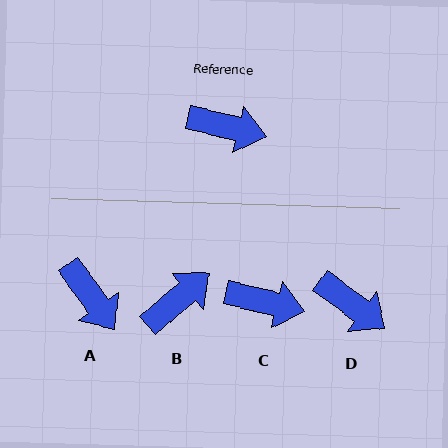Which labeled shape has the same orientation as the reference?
C.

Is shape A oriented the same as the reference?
No, it is off by about 41 degrees.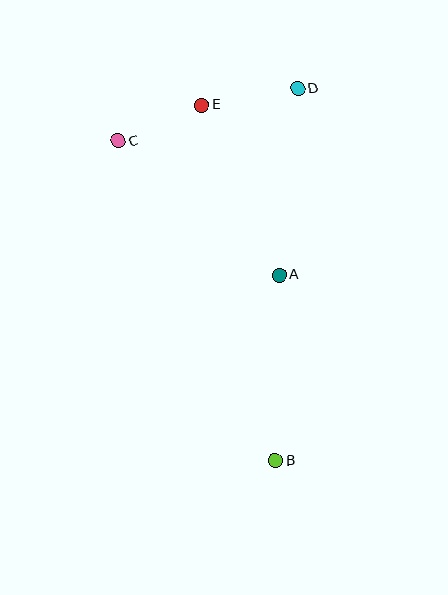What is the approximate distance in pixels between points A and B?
The distance between A and B is approximately 186 pixels.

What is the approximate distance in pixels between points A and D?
The distance between A and D is approximately 187 pixels.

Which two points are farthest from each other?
Points B and D are farthest from each other.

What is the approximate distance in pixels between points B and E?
The distance between B and E is approximately 363 pixels.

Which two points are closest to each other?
Points C and E are closest to each other.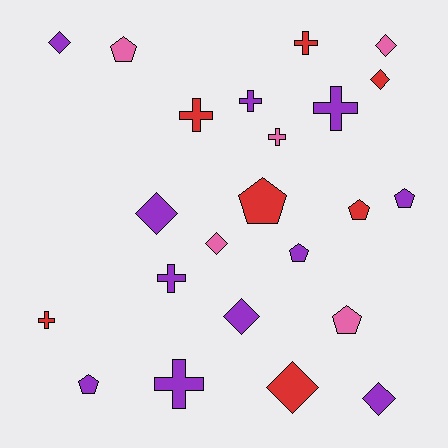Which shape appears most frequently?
Cross, with 8 objects.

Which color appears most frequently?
Purple, with 11 objects.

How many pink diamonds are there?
There are 2 pink diamonds.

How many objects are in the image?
There are 23 objects.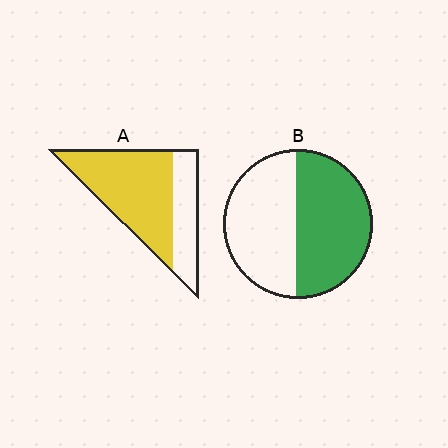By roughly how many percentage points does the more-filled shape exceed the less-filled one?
By roughly 15 percentage points (A over B).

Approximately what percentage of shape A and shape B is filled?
A is approximately 70% and B is approximately 50%.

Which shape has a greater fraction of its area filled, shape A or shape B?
Shape A.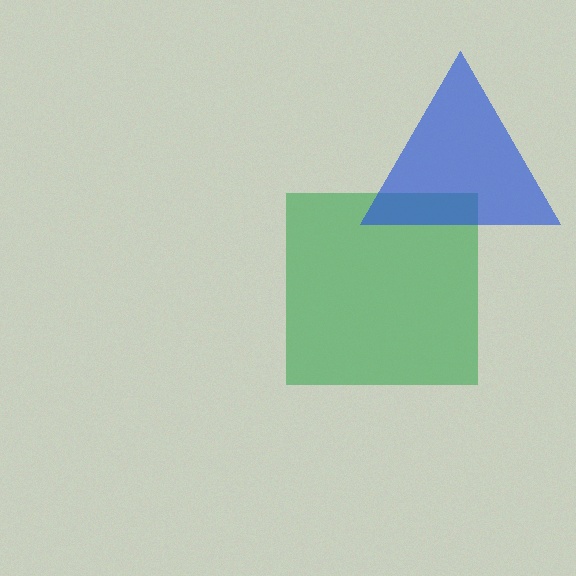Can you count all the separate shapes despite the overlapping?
Yes, there are 2 separate shapes.